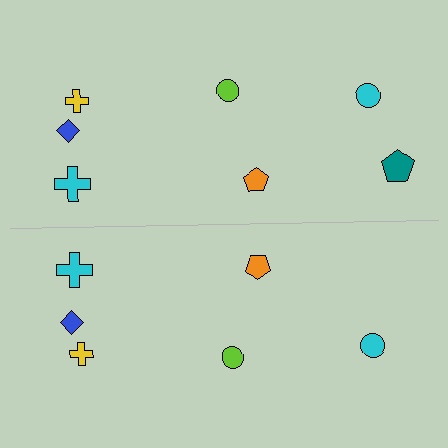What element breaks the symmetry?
A teal pentagon is missing from the bottom side.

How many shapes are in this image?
There are 13 shapes in this image.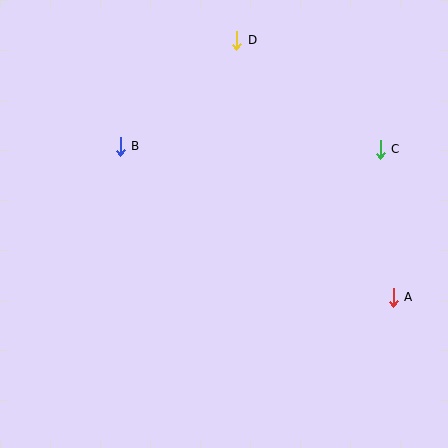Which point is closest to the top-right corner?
Point C is closest to the top-right corner.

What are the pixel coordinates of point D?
Point D is at (237, 40).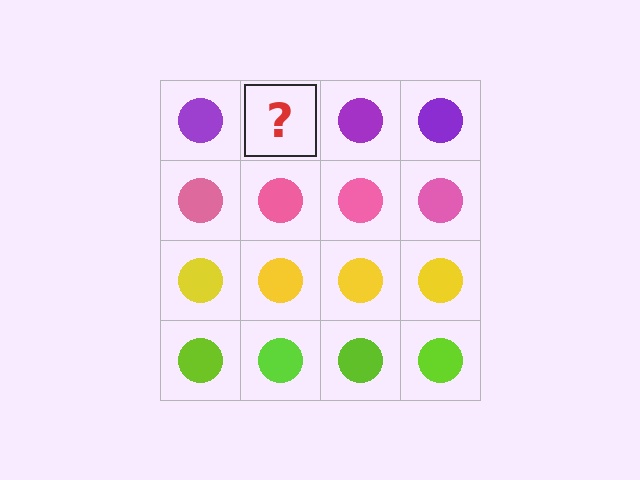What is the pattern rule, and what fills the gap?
The rule is that each row has a consistent color. The gap should be filled with a purple circle.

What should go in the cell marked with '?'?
The missing cell should contain a purple circle.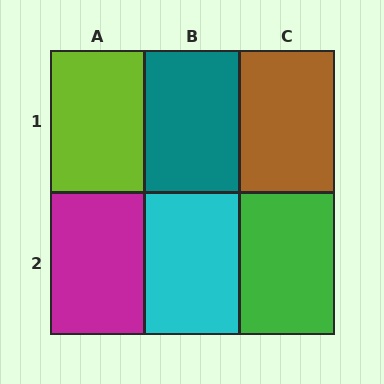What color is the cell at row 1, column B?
Teal.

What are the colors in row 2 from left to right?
Magenta, cyan, green.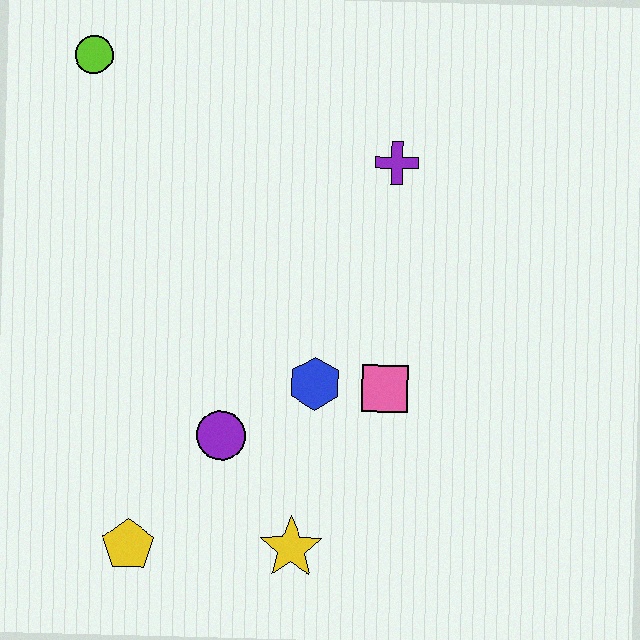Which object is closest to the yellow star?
The purple circle is closest to the yellow star.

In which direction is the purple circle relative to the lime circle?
The purple circle is below the lime circle.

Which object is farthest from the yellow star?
The lime circle is farthest from the yellow star.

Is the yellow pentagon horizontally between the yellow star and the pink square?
No